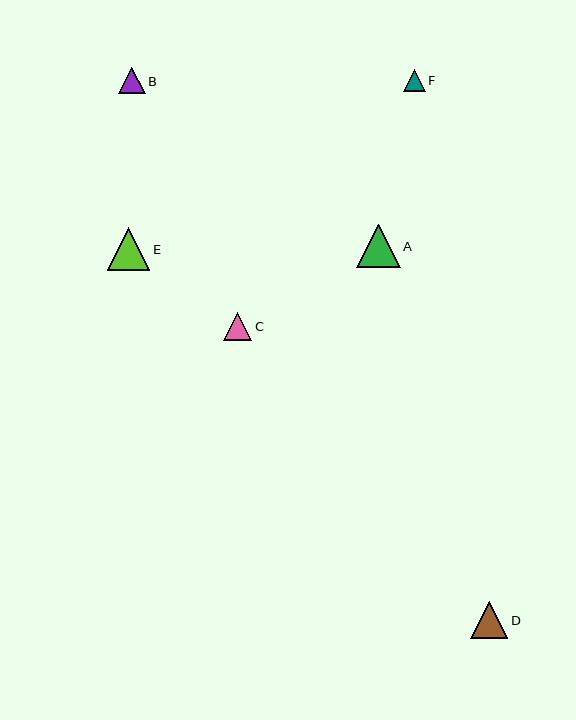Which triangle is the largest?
Triangle A is the largest with a size of approximately 44 pixels.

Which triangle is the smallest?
Triangle F is the smallest with a size of approximately 21 pixels.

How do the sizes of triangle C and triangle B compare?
Triangle C and triangle B are approximately the same size.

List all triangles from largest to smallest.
From largest to smallest: A, E, D, C, B, F.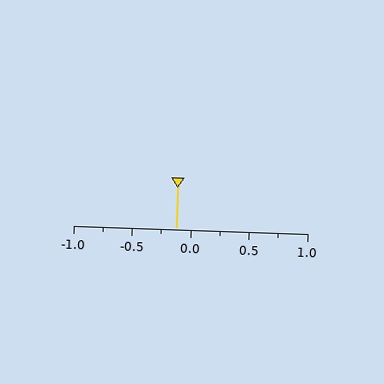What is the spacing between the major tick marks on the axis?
The major ticks are spaced 0.5 apart.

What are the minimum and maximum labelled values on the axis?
The axis runs from -1.0 to 1.0.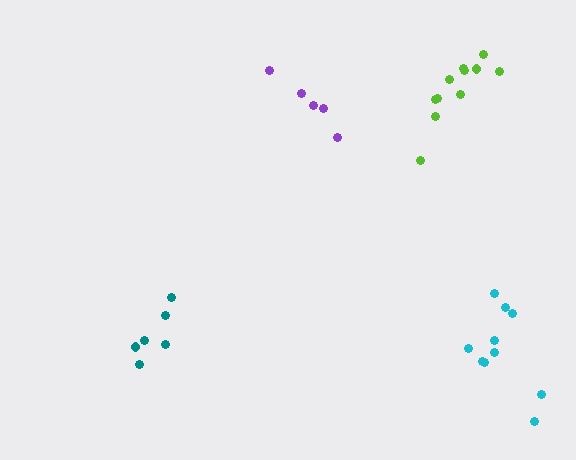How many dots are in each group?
Group 1: 11 dots, Group 2: 10 dots, Group 3: 5 dots, Group 4: 6 dots (32 total).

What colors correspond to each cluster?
The clusters are colored: lime, cyan, purple, teal.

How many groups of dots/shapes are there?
There are 4 groups.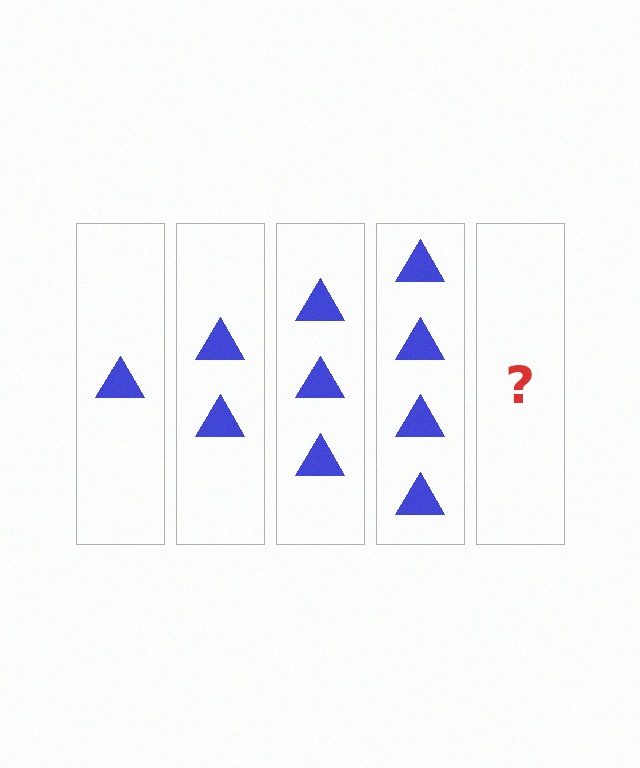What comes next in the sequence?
The next element should be 5 triangles.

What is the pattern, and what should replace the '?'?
The pattern is that each step adds one more triangle. The '?' should be 5 triangles.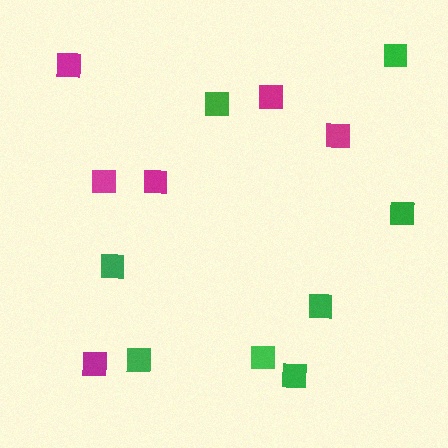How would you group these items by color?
There are 2 groups: one group of green squares (8) and one group of magenta squares (6).